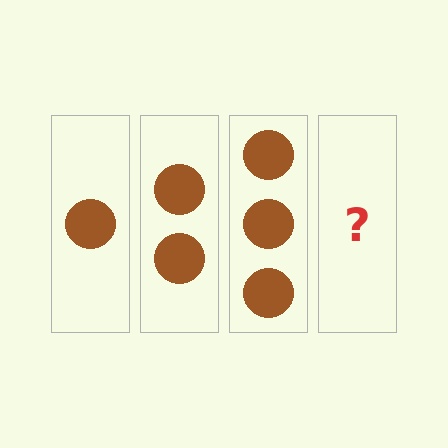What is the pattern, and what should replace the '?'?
The pattern is that each step adds one more circle. The '?' should be 4 circles.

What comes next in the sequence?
The next element should be 4 circles.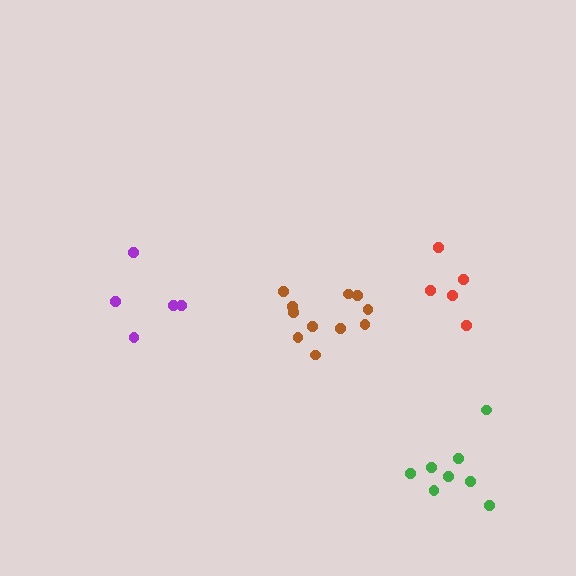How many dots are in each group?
Group 1: 5 dots, Group 2: 11 dots, Group 3: 5 dots, Group 4: 8 dots (29 total).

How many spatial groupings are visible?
There are 4 spatial groupings.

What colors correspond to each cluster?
The clusters are colored: purple, brown, red, green.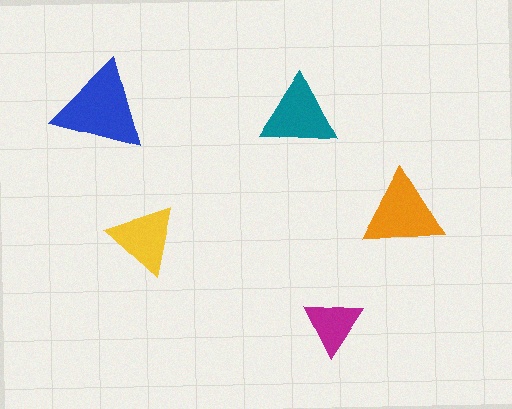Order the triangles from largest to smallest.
the blue one, the orange one, the teal one, the yellow one, the magenta one.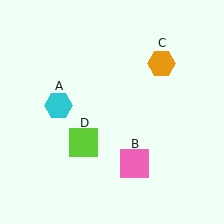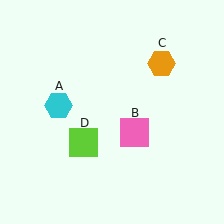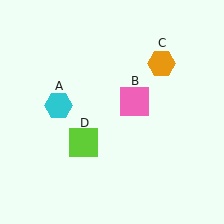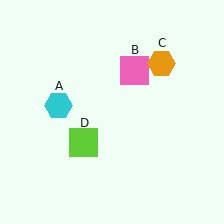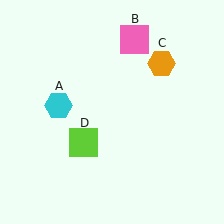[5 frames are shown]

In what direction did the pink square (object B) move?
The pink square (object B) moved up.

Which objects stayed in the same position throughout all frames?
Cyan hexagon (object A) and orange hexagon (object C) and lime square (object D) remained stationary.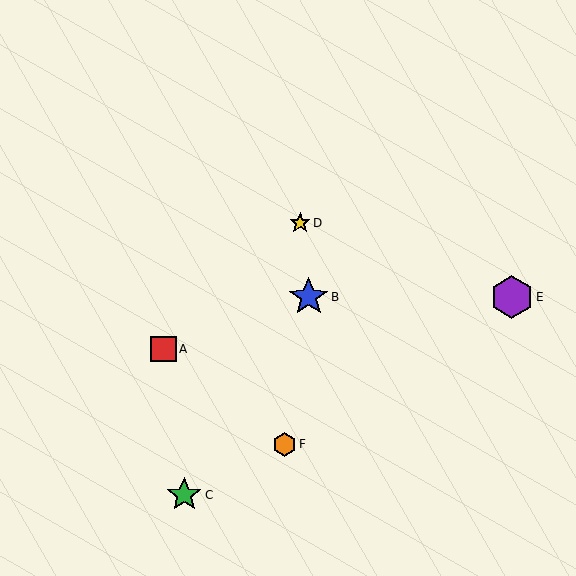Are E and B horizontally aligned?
Yes, both are at y≈297.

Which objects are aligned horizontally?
Objects B, E are aligned horizontally.